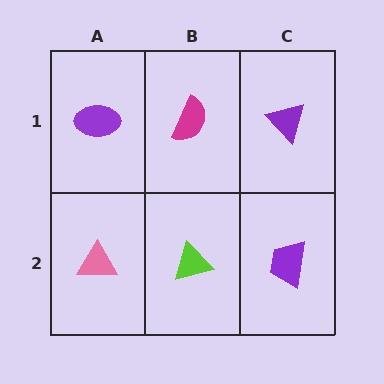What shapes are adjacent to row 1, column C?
A purple trapezoid (row 2, column C), a magenta semicircle (row 1, column B).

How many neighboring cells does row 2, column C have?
2.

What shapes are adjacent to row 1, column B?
A lime triangle (row 2, column B), a purple ellipse (row 1, column A), a purple triangle (row 1, column C).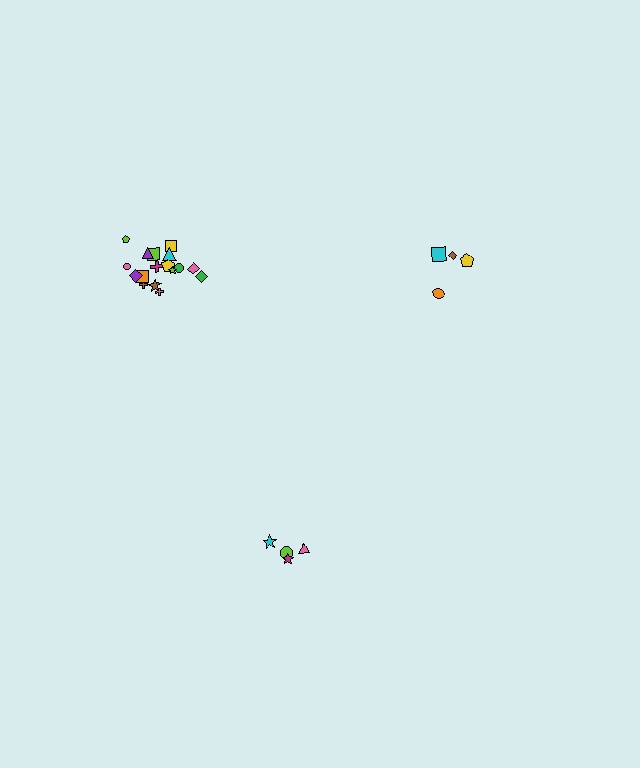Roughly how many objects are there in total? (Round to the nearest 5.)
Roughly 25 objects in total.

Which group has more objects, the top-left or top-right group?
The top-left group.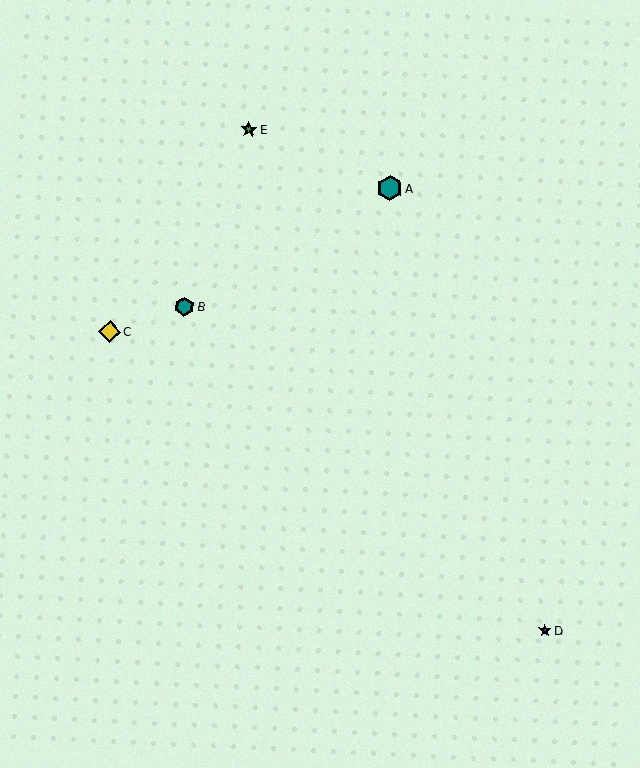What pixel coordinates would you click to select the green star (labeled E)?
Click at (248, 130) to select the green star E.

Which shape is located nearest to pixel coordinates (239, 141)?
The green star (labeled E) at (248, 130) is nearest to that location.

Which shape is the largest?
The teal hexagon (labeled A) is the largest.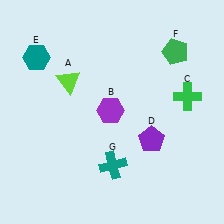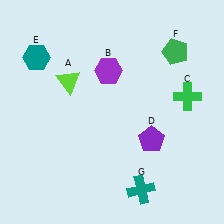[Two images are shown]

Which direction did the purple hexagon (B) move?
The purple hexagon (B) moved up.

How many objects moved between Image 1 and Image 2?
2 objects moved between the two images.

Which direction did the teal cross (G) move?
The teal cross (G) moved right.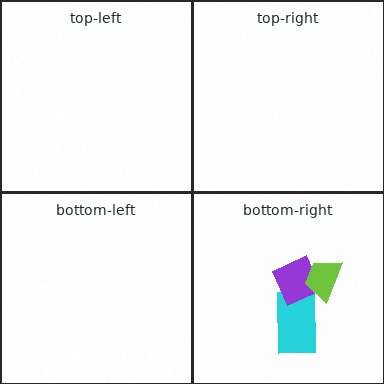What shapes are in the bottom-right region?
The cyan rectangle, the purple diamond, the lime trapezoid.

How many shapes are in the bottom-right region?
3.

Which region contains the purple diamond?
The bottom-right region.